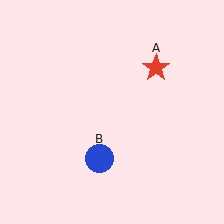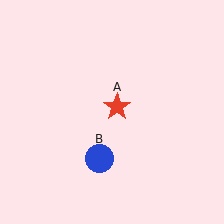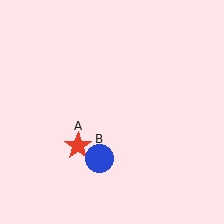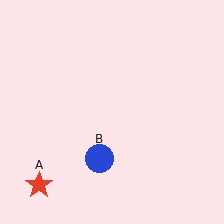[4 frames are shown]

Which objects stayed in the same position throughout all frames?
Blue circle (object B) remained stationary.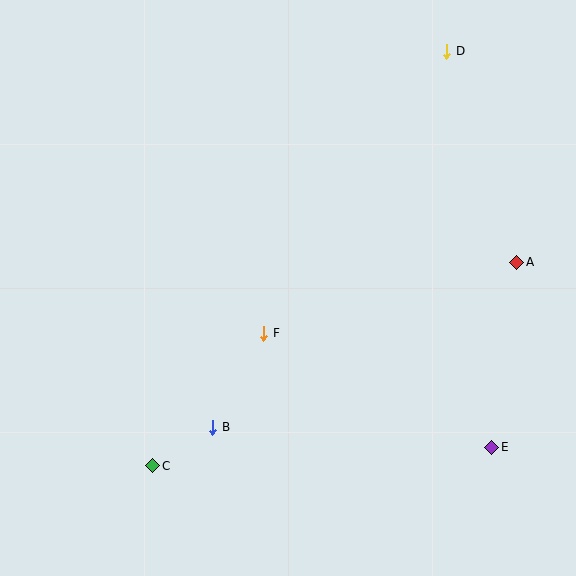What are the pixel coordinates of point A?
Point A is at (517, 262).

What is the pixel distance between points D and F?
The distance between D and F is 336 pixels.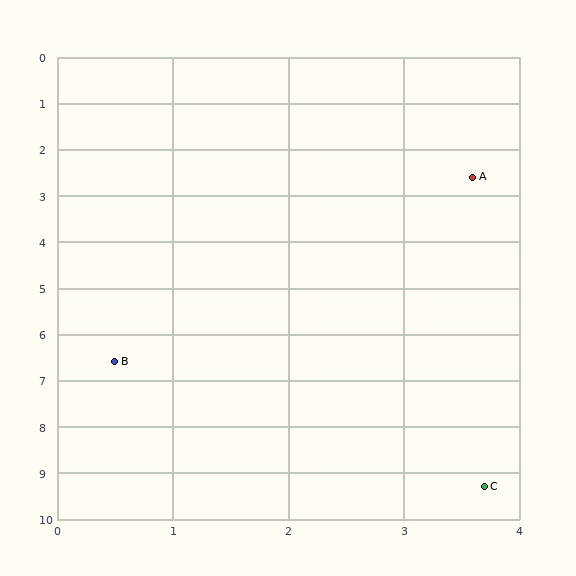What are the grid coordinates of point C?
Point C is at approximately (3.7, 9.3).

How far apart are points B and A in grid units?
Points B and A are about 5.1 grid units apart.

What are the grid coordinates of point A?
Point A is at approximately (3.6, 2.6).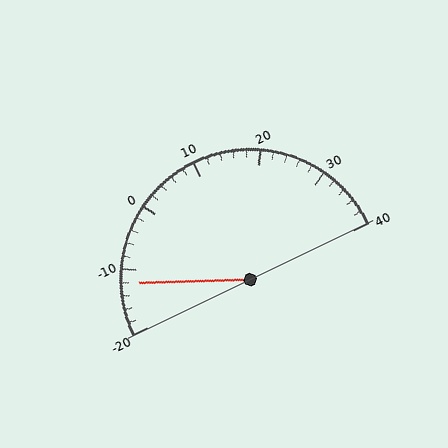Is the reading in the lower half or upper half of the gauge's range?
The reading is in the lower half of the range (-20 to 40).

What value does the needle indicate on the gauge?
The needle indicates approximately -12.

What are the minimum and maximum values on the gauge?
The gauge ranges from -20 to 40.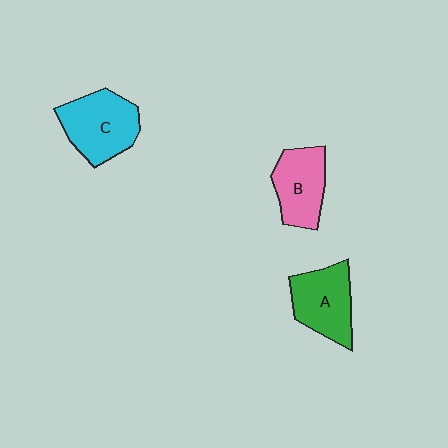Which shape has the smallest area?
Shape B (pink).